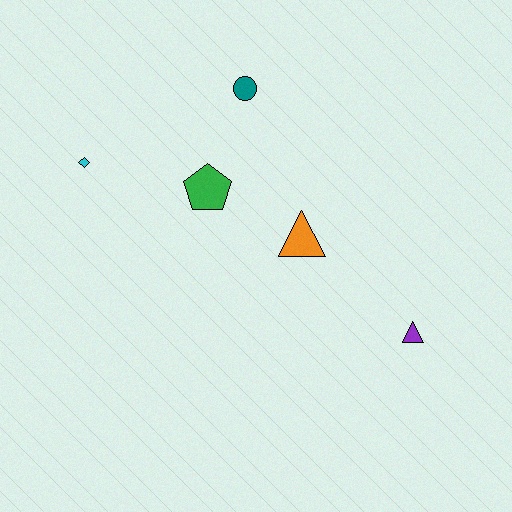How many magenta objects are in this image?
There are no magenta objects.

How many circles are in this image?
There is 1 circle.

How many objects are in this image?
There are 5 objects.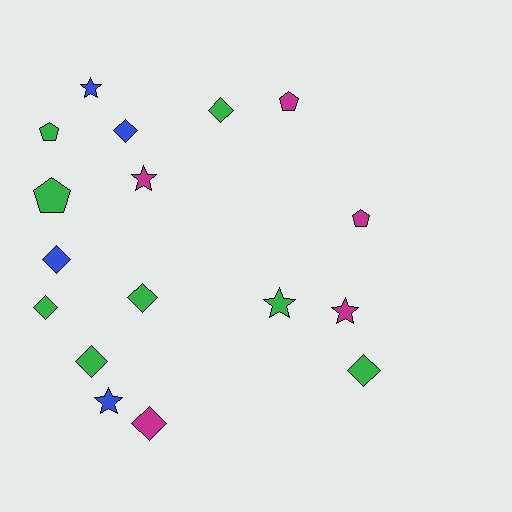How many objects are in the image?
There are 17 objects.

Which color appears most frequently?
Green, with 8 objects.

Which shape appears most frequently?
Diamond, with 8 objects.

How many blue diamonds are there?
There are 2 blue diamonds.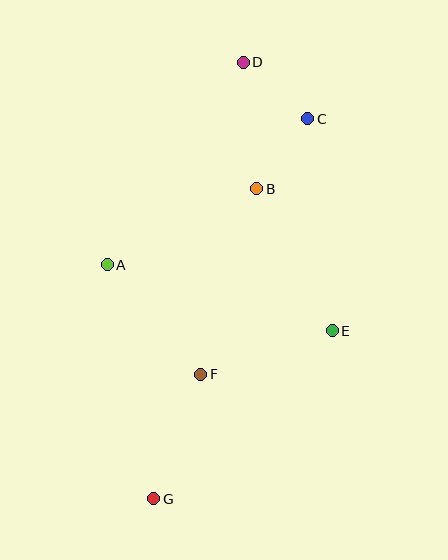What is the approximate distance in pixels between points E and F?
The distance between E and F is approximately 138 pixels.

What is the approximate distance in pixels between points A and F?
The distance between A and F is approximately 144 pixels.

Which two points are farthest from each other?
Points D and G are farthest from each other.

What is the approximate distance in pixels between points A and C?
The distance between A and C is approximately 248 pixels.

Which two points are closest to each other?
Points C and D are closest to each other.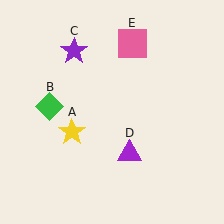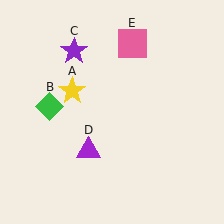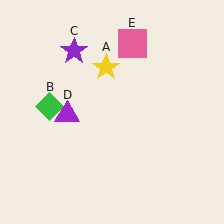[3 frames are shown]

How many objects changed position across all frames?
2 objects changed position: yellow star (object A), purple triangle (object D).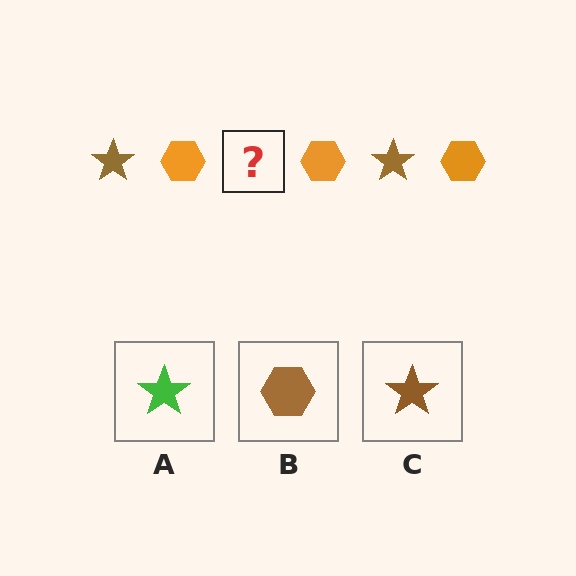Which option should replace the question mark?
Option C.